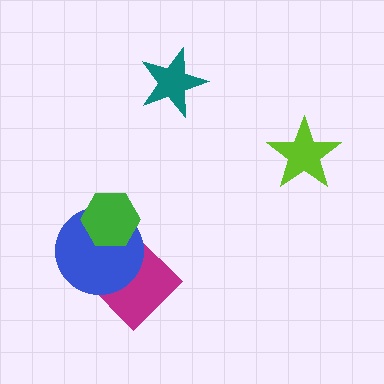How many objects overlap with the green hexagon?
2 objects overlap with the green hexagon.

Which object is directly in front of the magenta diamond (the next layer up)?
The blue circle is directly in front of the magenta diamond.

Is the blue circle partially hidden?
Yes, it is partially covered by another shape.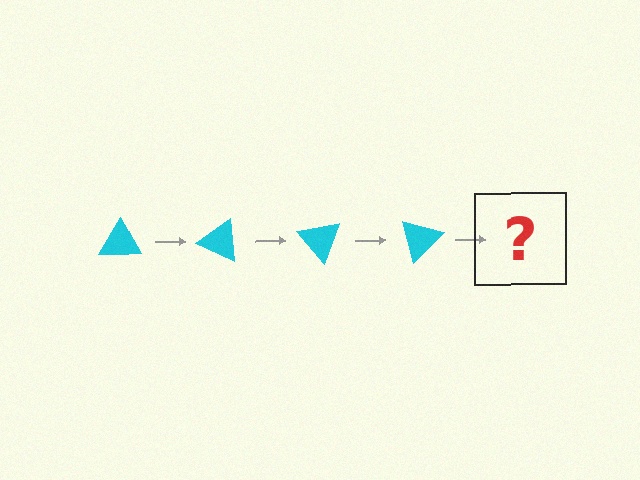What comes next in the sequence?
The next element should be a cyan triangle rotated 100 degrees.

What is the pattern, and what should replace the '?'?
The pattern is that the triangle rotates 25 degrees each step. The '?' should be a cyan triangle rotated 100 degrees.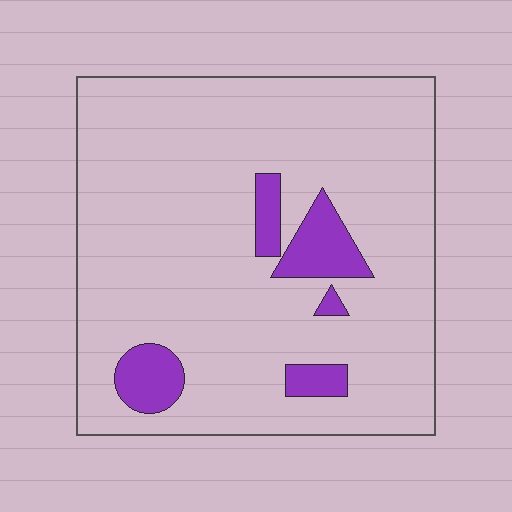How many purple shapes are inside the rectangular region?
5.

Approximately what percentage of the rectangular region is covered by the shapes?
Approximately 10%.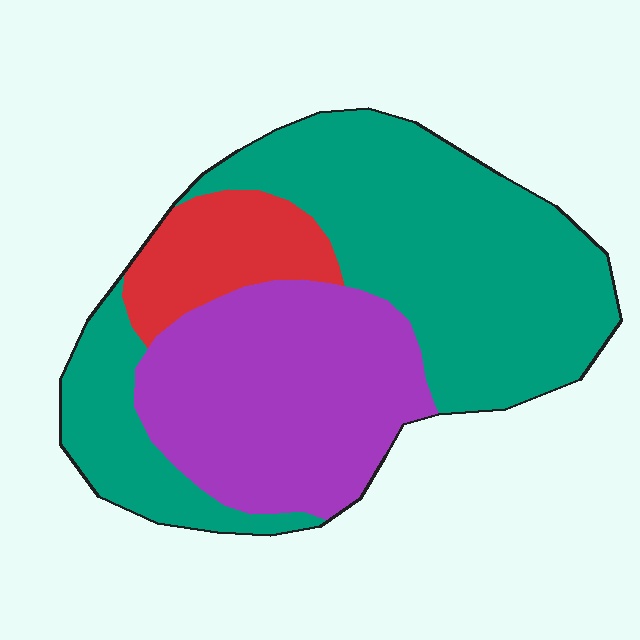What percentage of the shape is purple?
Purple takes up about one third (1/3) of the shape.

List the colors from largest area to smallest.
From largest to smallest: teal, purple, red.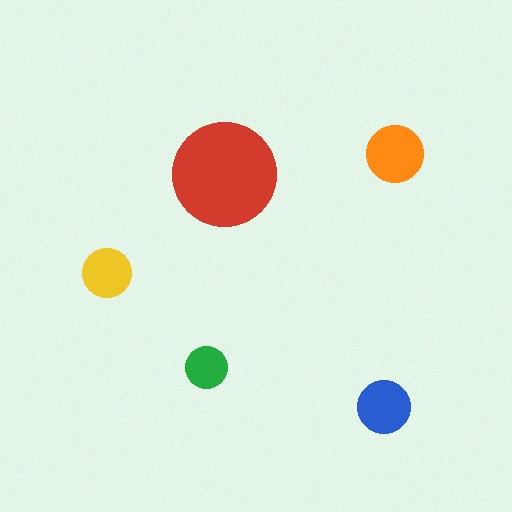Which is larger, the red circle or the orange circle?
The red one.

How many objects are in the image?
There are 5 objects in the image.